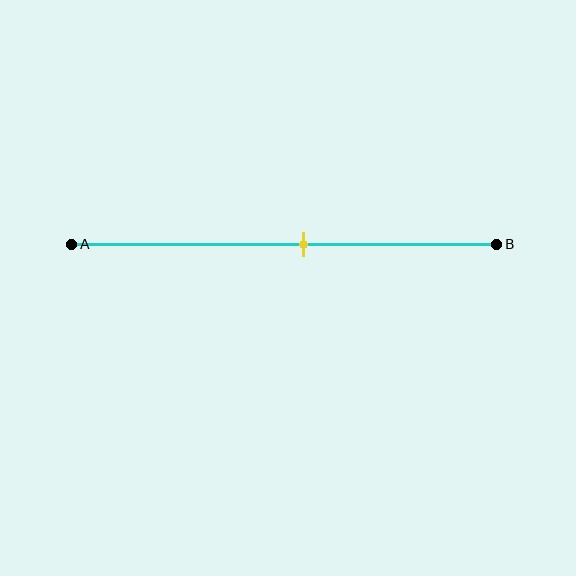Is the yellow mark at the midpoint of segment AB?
No, the mark is at about 55% from A, not at the 50% midpoint.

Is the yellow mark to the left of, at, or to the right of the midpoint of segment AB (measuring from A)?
The yellow mark is to the right of the midpoint of segment AB.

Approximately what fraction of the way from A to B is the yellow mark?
The yellow mark is approximately 55% of the way from A to B.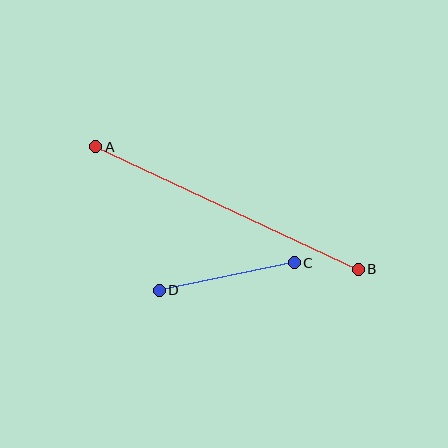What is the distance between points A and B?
The distance is approximately 289 pixels.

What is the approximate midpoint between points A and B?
The midpoint is at approximately (227, 208) pixels.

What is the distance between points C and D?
The distance is approximately 137 pixels.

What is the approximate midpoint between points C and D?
The midpoint is at approximately (227, 276) pixels.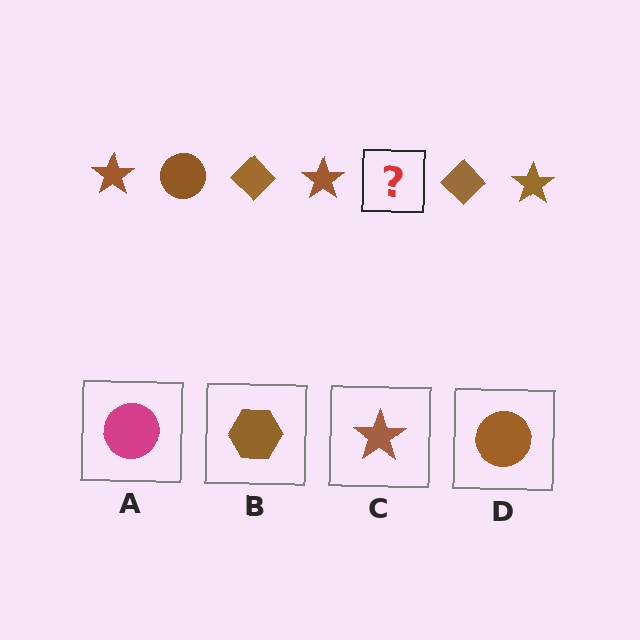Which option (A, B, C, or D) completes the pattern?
D.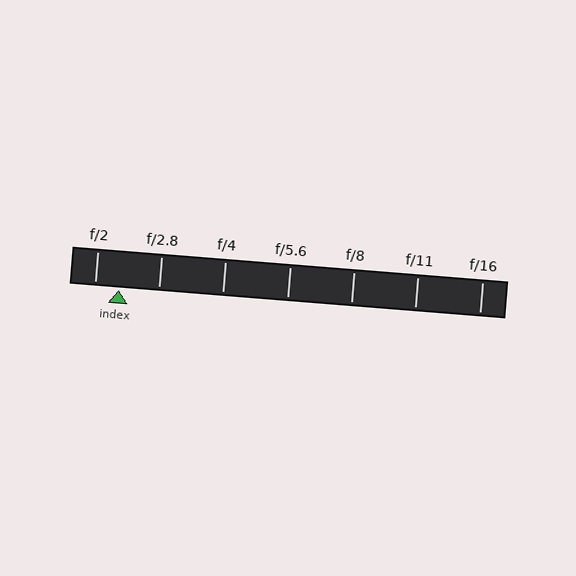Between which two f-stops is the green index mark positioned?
The index mark is between f/2 and f/2.8.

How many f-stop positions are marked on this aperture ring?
There are 7 f-stop positions marked.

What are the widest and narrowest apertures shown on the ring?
The widest aperture shown is f/2 and the narrowest is f/16.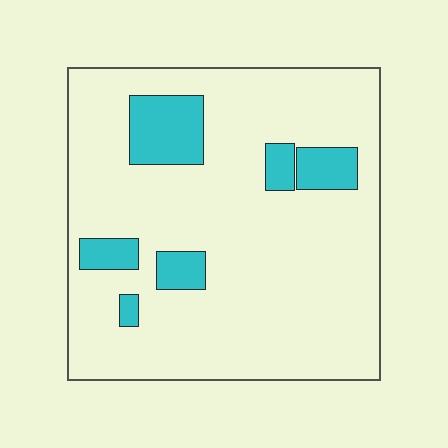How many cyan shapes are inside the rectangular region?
6.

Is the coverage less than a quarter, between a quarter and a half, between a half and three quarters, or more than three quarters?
Less than a quarter.